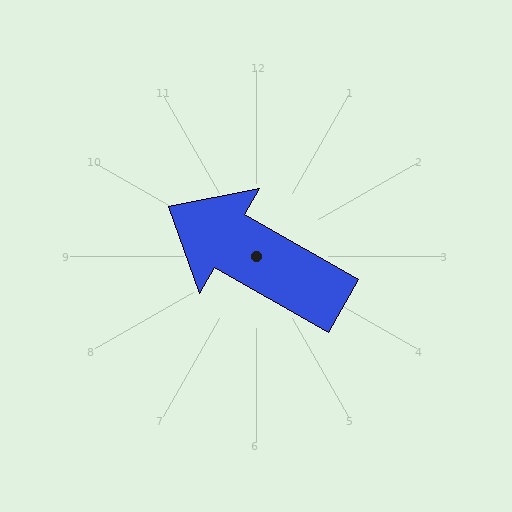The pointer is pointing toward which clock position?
Roughly 10 o'clock.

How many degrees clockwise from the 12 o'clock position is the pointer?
Approximately 300 degrees.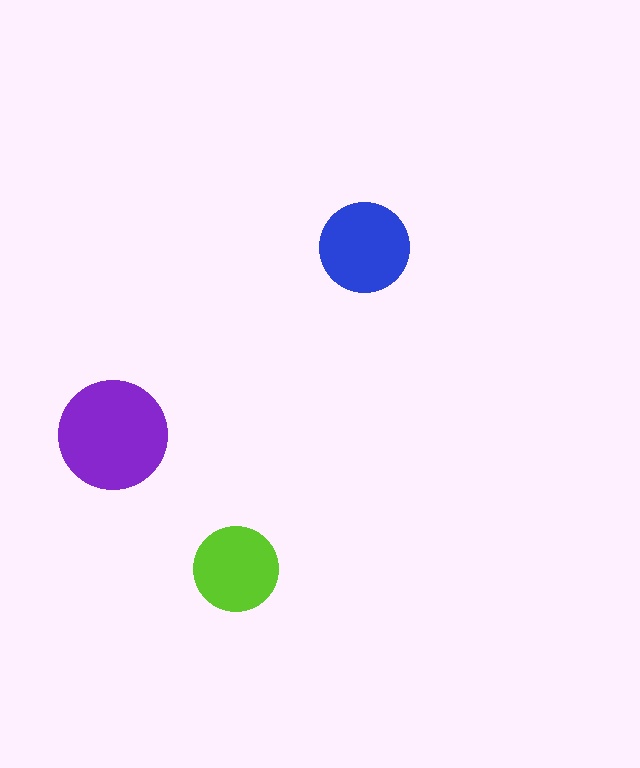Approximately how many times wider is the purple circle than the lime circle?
About 1.5 times wider.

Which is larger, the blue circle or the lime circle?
The blue one.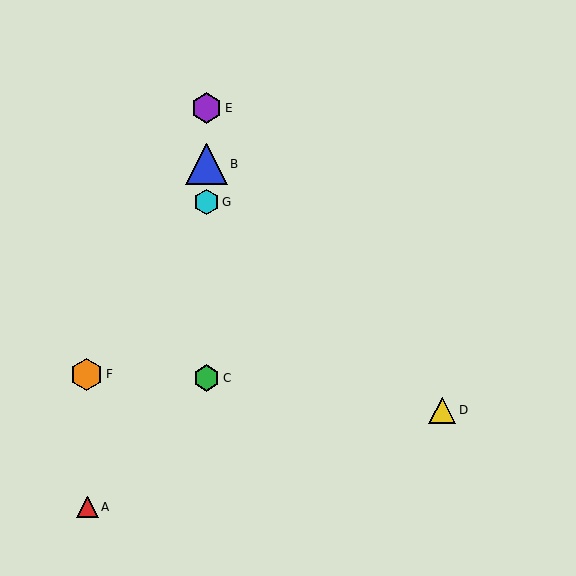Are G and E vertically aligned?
Yes, both are at x≈206.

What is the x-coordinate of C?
Object C is at x≈206.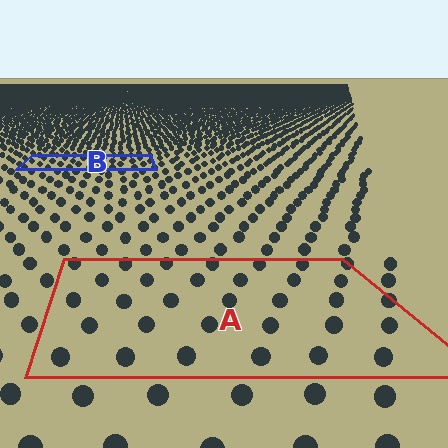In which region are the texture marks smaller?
The texture marks are smaller in region B, because it is farther away.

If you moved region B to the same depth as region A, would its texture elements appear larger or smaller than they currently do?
They would appear larger. At a closer depth, the same texture elements are projected at a bigger on-screen size.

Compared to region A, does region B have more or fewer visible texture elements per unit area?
Region B has more texture elements per unit area — they are packed more densely because it is farther away.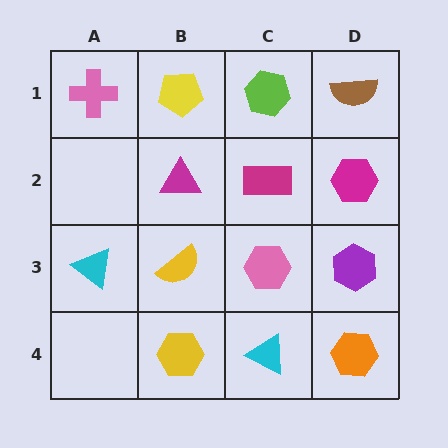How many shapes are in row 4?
3 shapes.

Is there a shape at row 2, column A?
No, that cell is empty.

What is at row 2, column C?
A magenta rectangle.